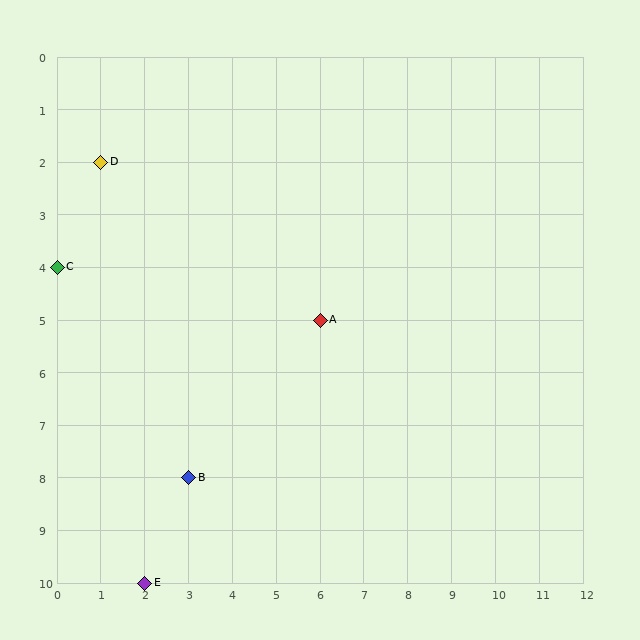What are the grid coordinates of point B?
Point B is at grid coordinates (3, 8).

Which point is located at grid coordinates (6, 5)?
Point A is at (6, 5).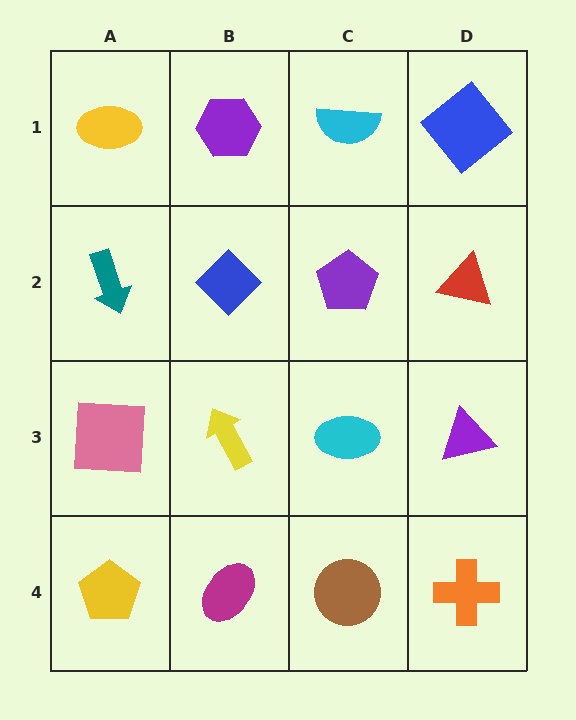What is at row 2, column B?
A blue diamond.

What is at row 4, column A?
A yellow pentagon.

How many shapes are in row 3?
4 shapes.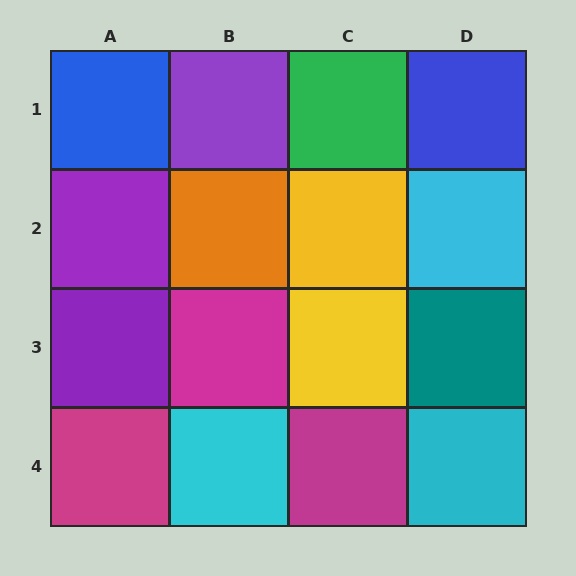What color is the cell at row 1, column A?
Blue.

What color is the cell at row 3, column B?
Magenta.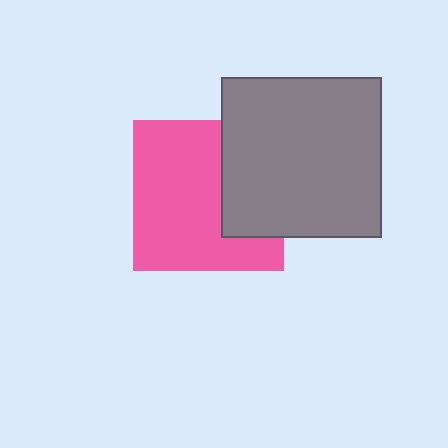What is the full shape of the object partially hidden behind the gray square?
The partially hidden object is a pink square.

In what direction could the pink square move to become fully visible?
The pink square could move left. That would shift it out from behind the gray square entirely.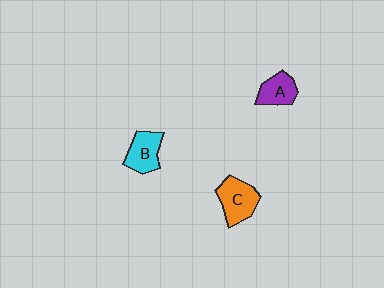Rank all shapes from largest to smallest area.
From largest to smallest: C (orange), B (cyan), A (purple).